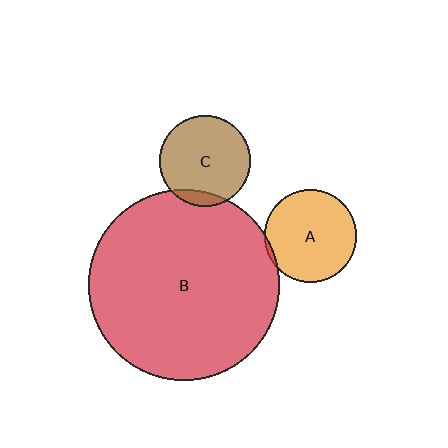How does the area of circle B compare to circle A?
Approximately 4.3 times.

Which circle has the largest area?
Circle B (red).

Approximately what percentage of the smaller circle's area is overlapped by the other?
Approximately 10%.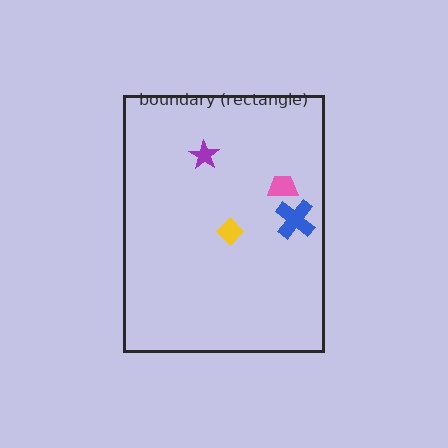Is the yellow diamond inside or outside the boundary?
Inside.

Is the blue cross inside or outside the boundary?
Inside.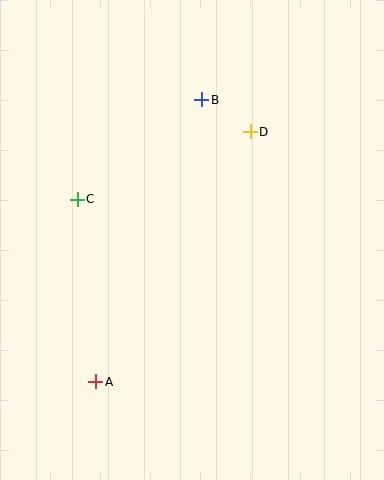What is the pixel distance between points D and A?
The distance between D and A is 294 pixels.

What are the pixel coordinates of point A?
Point A is at (96, 382).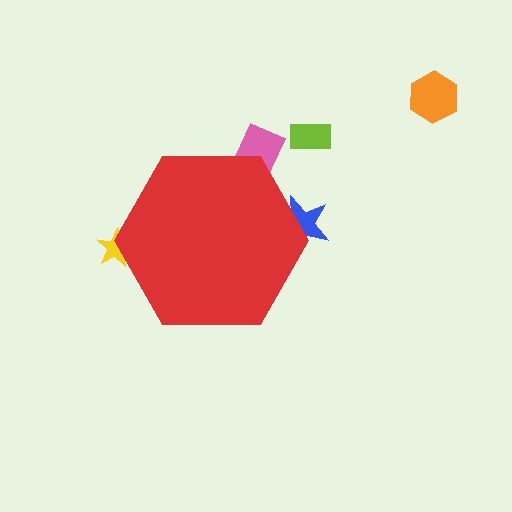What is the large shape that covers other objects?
A red hexagon.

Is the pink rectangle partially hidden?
Yes, the pink rectangle is partially hidden behind the red hexagon.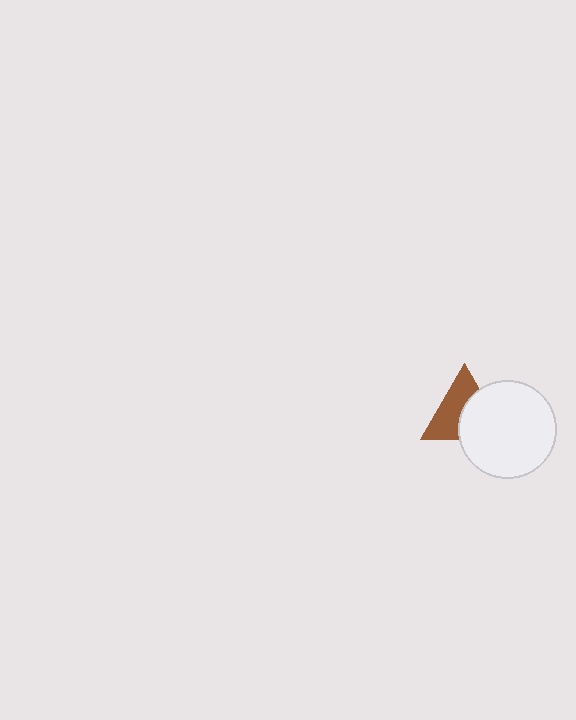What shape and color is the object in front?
The object in front is a white circle.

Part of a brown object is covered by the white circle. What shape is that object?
It is a triangle.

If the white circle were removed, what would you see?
You would see the complete brown triangle.